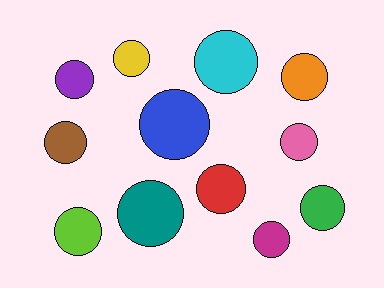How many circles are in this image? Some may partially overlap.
There are 12 circles.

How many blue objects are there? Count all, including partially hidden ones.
There is 1 blue object.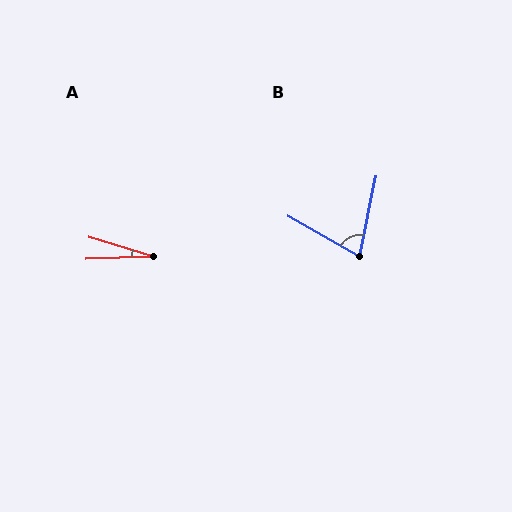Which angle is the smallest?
A, at approximately 19 degrees.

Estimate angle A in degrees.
Approximately 19 degrees.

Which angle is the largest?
B, at approximately 73 degrees.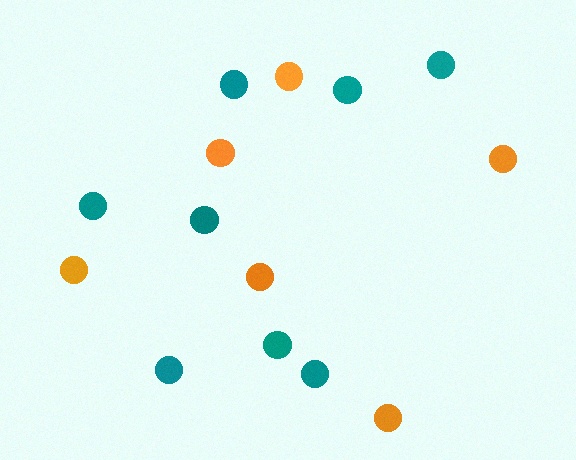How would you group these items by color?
There are 2 groups: one group of teal circles (8) and one group of orange circles (6).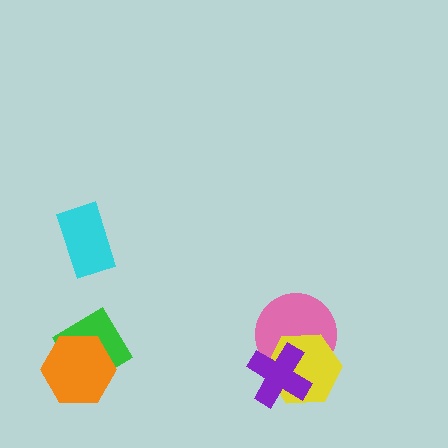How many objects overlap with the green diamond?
1 object overlaps with the green diamond.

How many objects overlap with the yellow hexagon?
2 objects overlap with the yellow hexagon.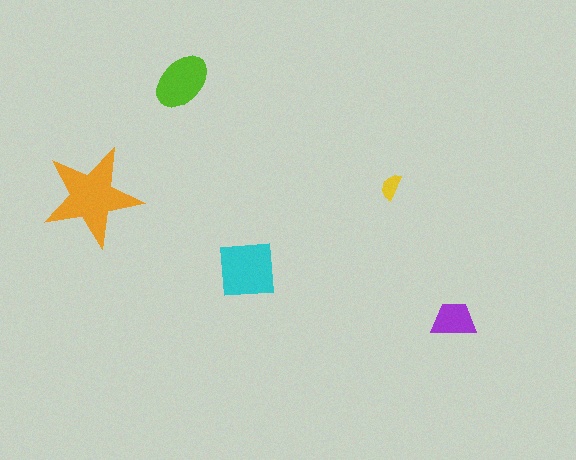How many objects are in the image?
There are 5 objects in the image.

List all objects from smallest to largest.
The yellow semicircle, the purple trapezoid, the lime ellipse, the cyan square, the orange star.